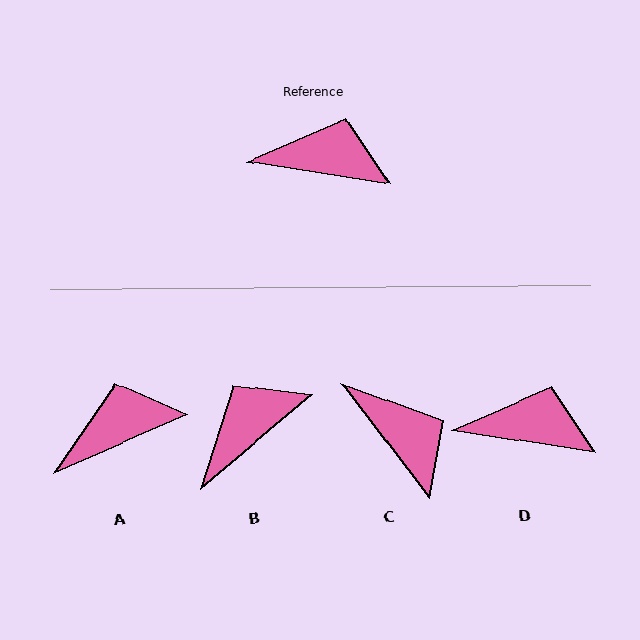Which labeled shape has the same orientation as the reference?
D.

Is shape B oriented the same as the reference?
No, it is off by about 49 degrees.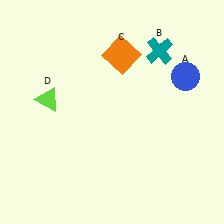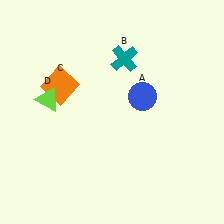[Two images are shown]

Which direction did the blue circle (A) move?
The blue circle (A) moved left.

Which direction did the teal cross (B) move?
The teal cross (B) moved left.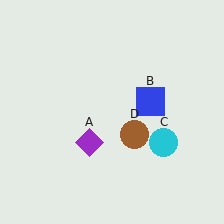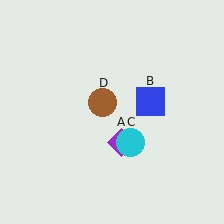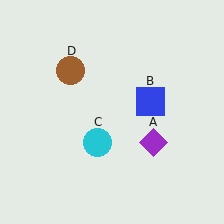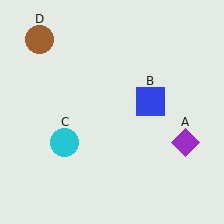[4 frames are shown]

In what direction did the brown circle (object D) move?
The brown circle (object D) moved up and to the left.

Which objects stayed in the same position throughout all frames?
Blue square (object B) remained stationary.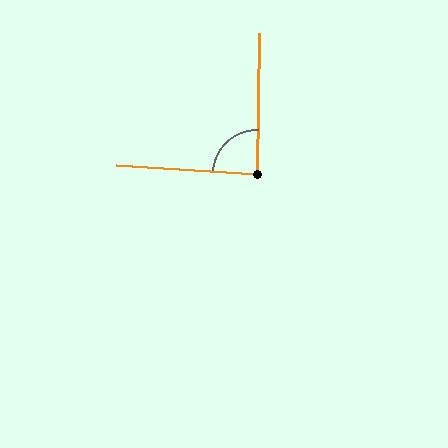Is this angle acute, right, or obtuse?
It is approximately a right angle.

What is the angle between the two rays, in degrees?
Approximately 88 degrees.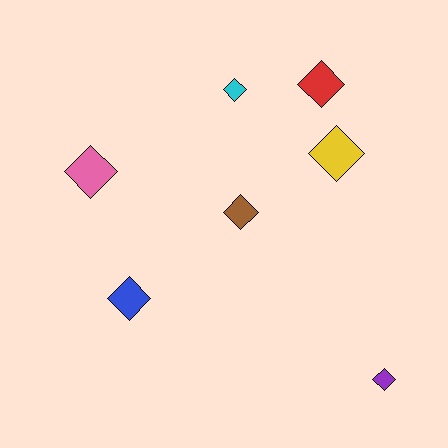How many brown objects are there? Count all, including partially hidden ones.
There is 1 brown object.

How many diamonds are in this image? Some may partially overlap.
There are 7 diamonds.